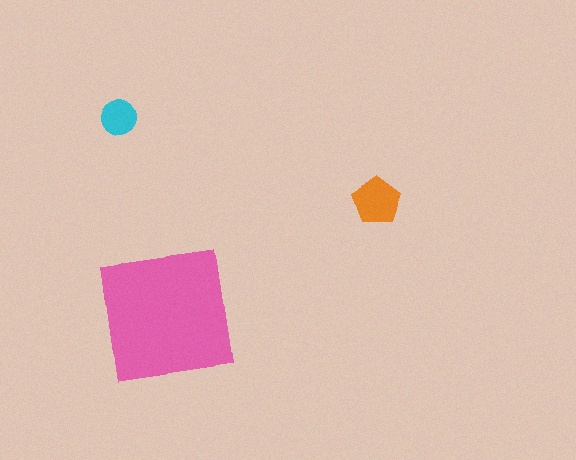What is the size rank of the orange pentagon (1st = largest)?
2nd.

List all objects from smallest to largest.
The cyan circle, the orange pentagon, the pink square.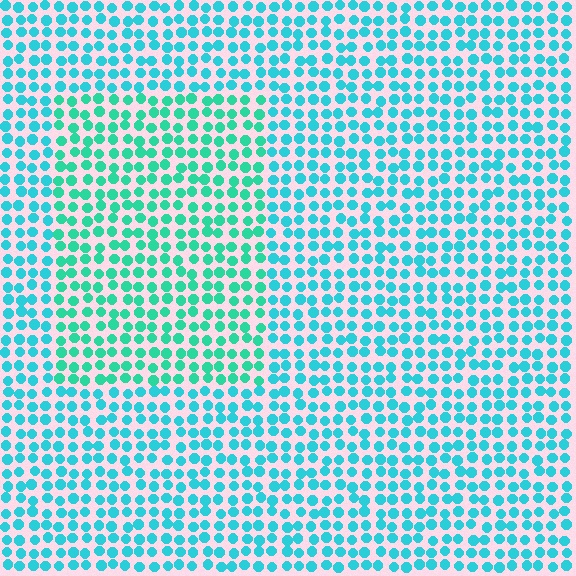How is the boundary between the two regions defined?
The boundary is defined purely by a slight shift in hue (about 24 degrees). Spacing, size, and orientation are identical on both sides.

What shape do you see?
I see a rectangle.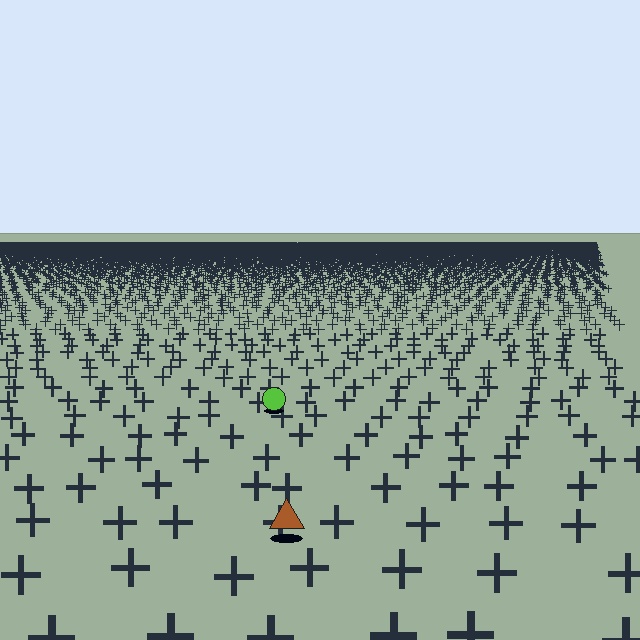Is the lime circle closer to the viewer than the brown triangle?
No. The brown triangle is closer — you can tell from the texture gradient: the ground texture is coarser near it.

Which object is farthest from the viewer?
The lime circle is farthest from the viewer. It appears smaller and the ground texture around it is denser.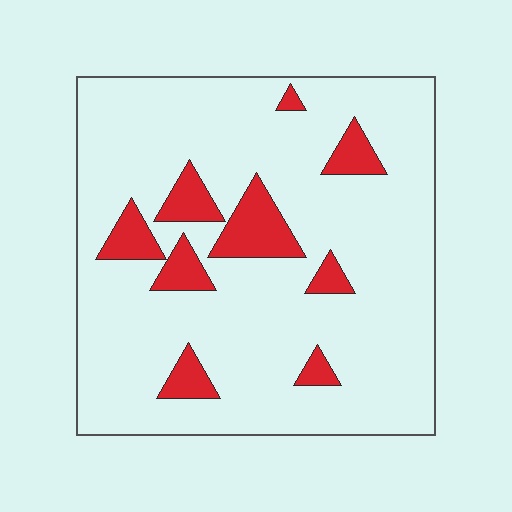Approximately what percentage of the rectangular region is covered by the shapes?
Approximately 15%.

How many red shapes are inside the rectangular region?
9.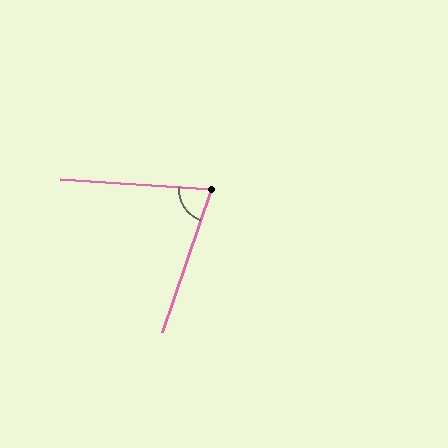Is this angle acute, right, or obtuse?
It is acute.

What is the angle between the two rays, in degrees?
Approximately 75 degrees.